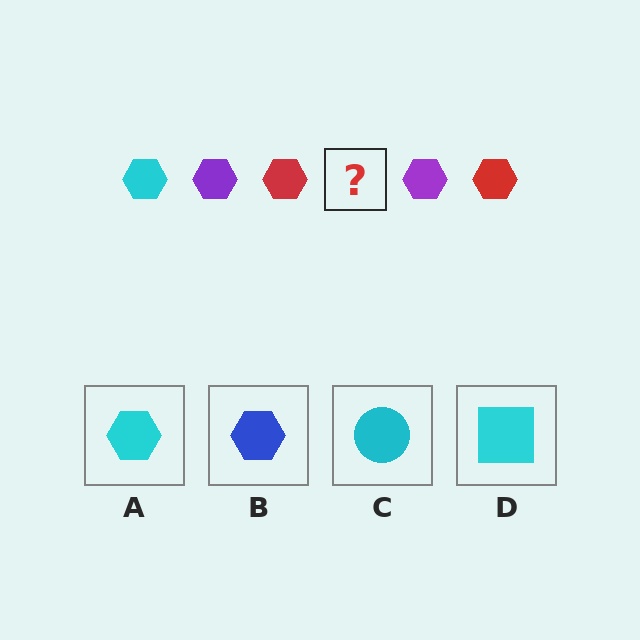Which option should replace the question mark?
Option A.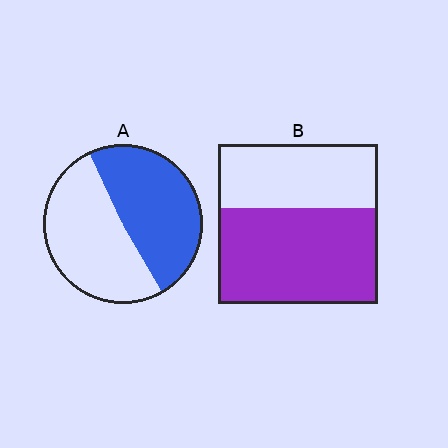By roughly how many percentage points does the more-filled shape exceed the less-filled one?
By roughly 10 percentage points (B over A).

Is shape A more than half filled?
Roughly half.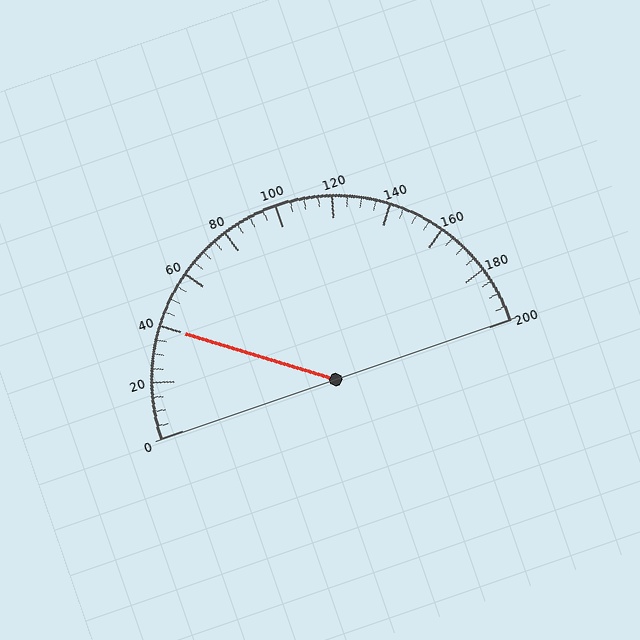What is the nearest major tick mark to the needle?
The nearest major tick mark is 40.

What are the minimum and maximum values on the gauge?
The gauge ranges from 0 to 200.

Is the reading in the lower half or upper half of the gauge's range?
The reading is in the lower half of the range (0 to 200).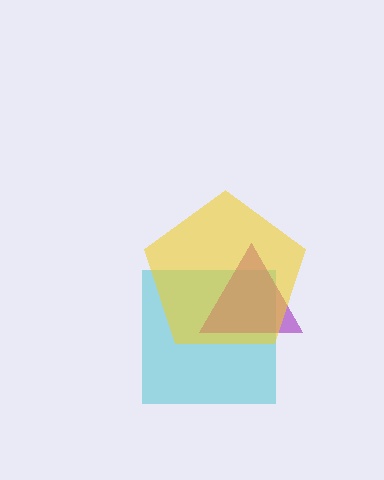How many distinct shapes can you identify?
There are 3 distinct shapes: a cyan square, a purple triangle, a yellow pentagon.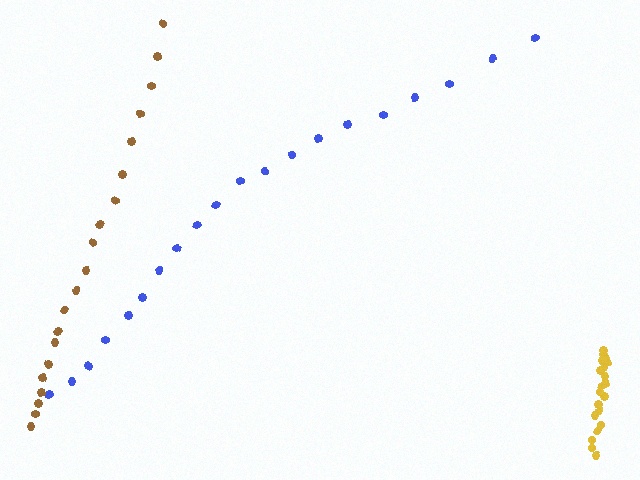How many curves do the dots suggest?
There are 3 distinct paths.